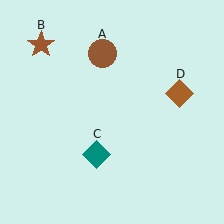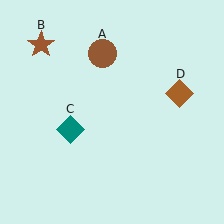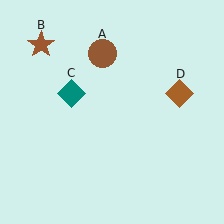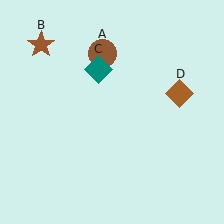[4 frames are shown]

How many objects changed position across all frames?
1 object changed position: teal diamond (object C).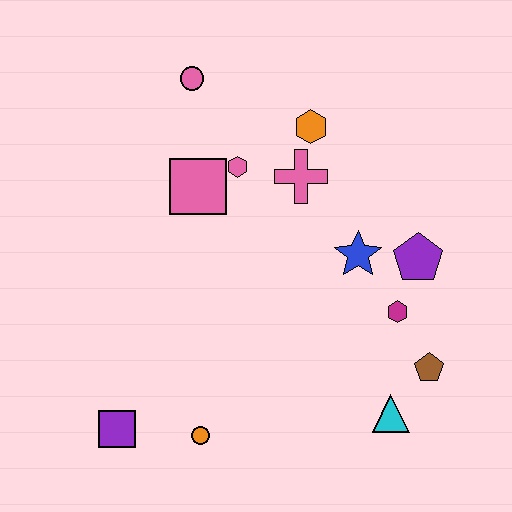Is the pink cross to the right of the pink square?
Yes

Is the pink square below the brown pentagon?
No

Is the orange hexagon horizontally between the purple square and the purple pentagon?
Yes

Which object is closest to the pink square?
The pink hexagon is closest to the pink square.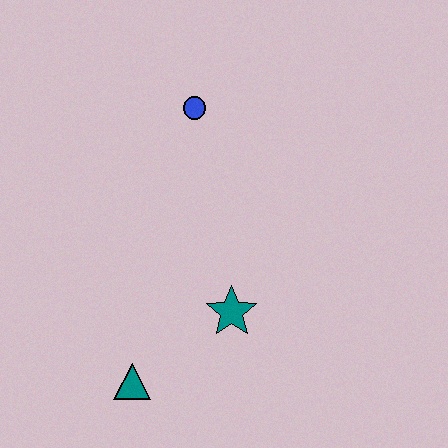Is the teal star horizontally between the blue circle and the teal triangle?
No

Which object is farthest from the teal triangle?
The blue circle is farthest from the teal triangle.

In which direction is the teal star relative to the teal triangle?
The teal star is to the right of the teal triangle.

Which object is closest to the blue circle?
The teal star is closest to the blue circle.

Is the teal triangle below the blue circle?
Yes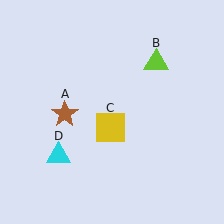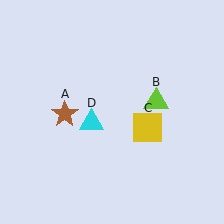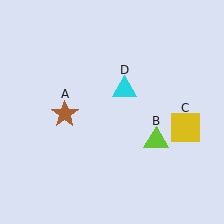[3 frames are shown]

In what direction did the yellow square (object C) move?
The yellow square (object C) moved right.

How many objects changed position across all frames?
3 objects changed position: lime triangle (object B), yellow square (object C), cyan triangle (object D).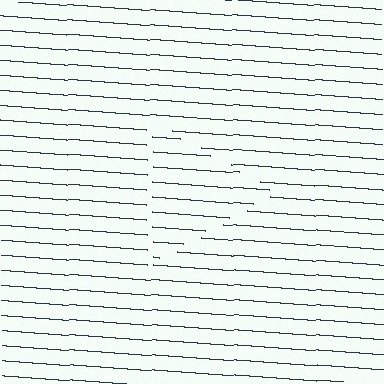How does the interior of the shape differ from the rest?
The interior of the shape contains the same grating, shifted by half a period — the contour is defined by the phase discontinuity where line-ends from the inner and outer gratings abut.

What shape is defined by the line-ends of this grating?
An illusory triangle. The interior of the shape contains the same grating, shifted by half a period — the contour is defined by the phase discontinuity where line-ends from the inner and outer gratings abut.